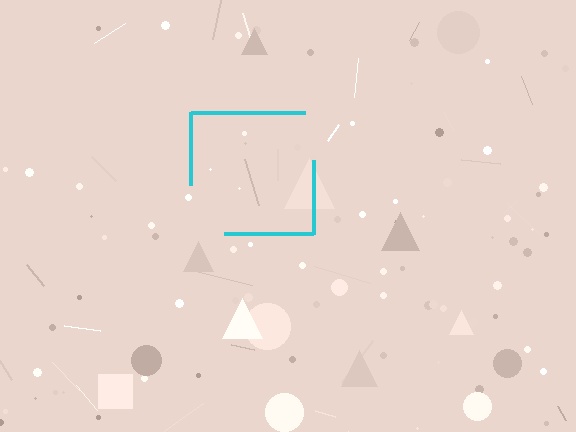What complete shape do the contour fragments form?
The contour fragments form a square.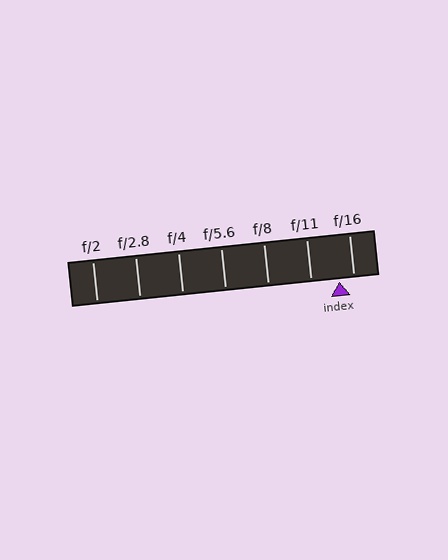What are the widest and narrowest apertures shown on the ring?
The widest aperture shown is f/2 and the narrowest is f/16.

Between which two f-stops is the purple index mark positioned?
The index mark is between f/11 and f/16.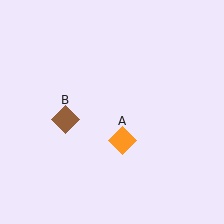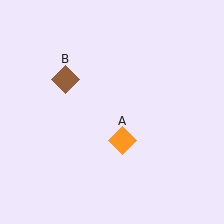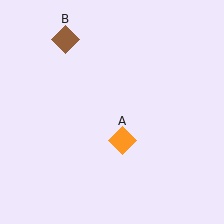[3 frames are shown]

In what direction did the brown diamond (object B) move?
The brown diamond (object B) moved up.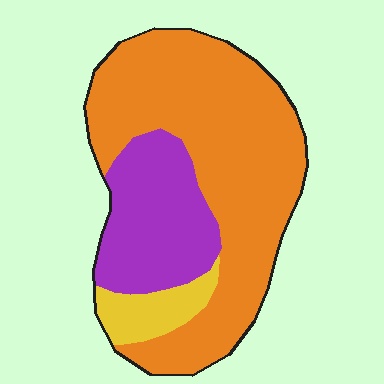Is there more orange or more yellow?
Orange.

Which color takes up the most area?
Orange, at roughly 65%.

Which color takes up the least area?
Yellow, at roughly 10%.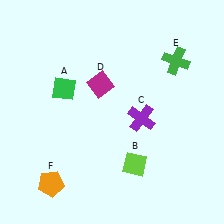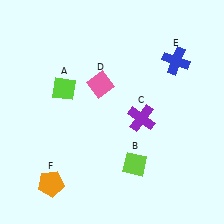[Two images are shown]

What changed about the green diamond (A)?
In Image 1, A is green. In Image 2, it changed to lime.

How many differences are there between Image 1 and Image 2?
There are 3 differences between the two images.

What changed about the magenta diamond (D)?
In Image 1, D is magenta. In Image 2, it changed to pink.